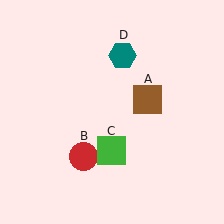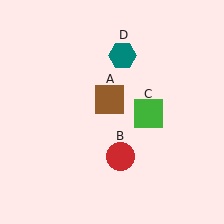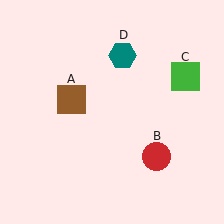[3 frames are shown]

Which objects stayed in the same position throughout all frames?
Teal hexagon (object D) remained stationary.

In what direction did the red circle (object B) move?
The red circle (object B) moved right.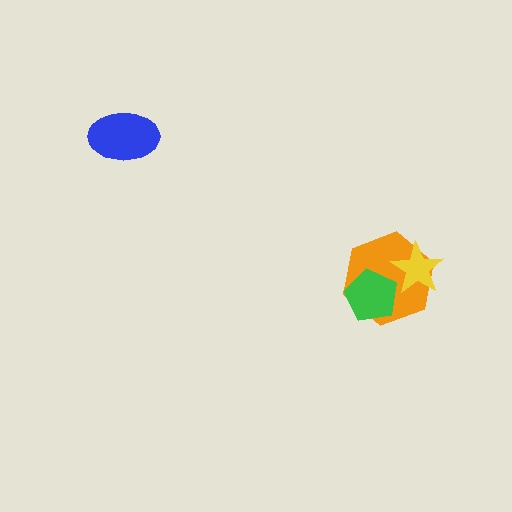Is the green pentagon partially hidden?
No, no other shape covers it.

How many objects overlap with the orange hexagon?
2 objects overlap with the orange hexagon.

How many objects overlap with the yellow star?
1 object overlaps with the yellow star.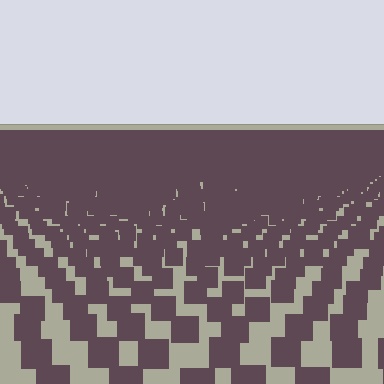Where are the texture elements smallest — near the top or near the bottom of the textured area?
Near the top.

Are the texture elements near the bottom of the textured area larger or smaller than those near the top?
Larger. Near the bottom, elements are closer to the viewer and appear at a bigger on-screen size.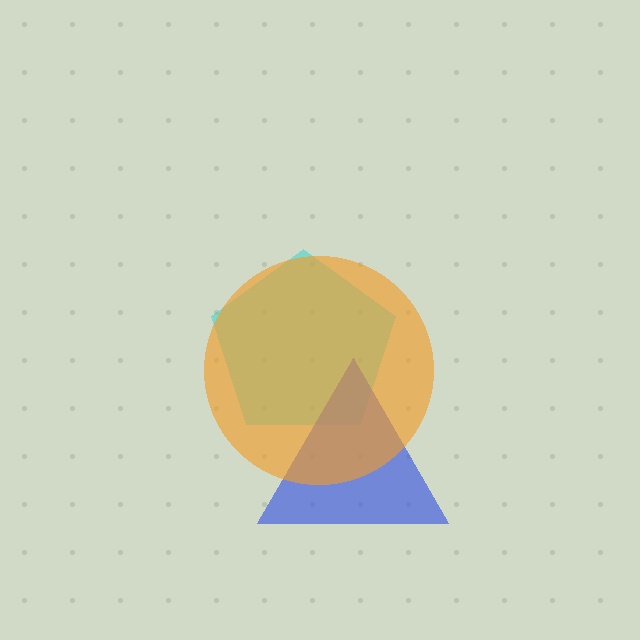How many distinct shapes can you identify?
There are 3 distinct shapes: a cyan pentagon, a blue triangle, an orange circle.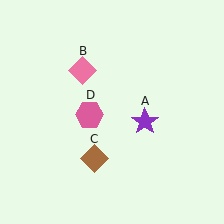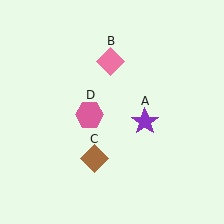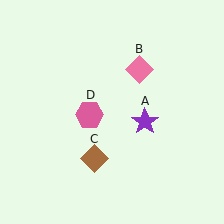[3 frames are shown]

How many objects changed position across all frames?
1 object changed position: pink diamond (object B).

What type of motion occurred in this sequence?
The pink diamond (object B) rotated clockwise around the center of the scene.